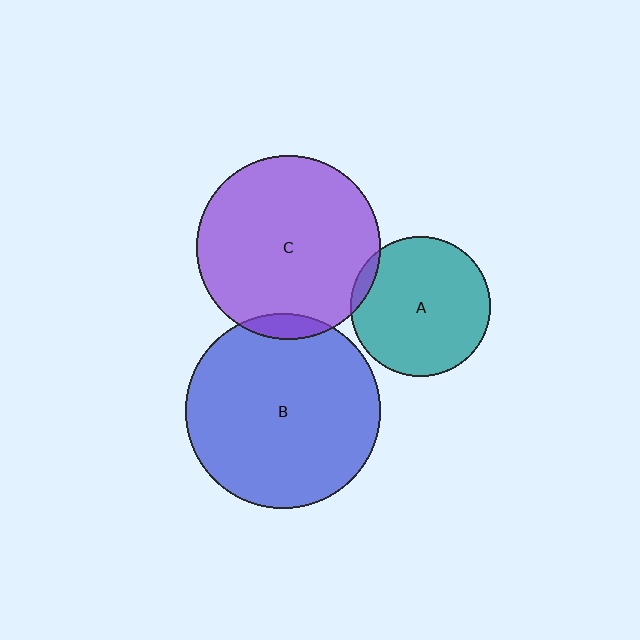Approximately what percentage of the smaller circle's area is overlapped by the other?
Approximately 5%.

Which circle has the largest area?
Circle B (blue).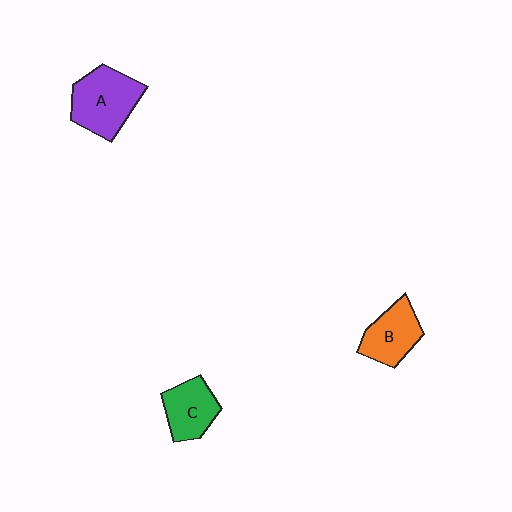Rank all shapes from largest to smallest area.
From largest to smallest: A (purple), B (orange), C (green).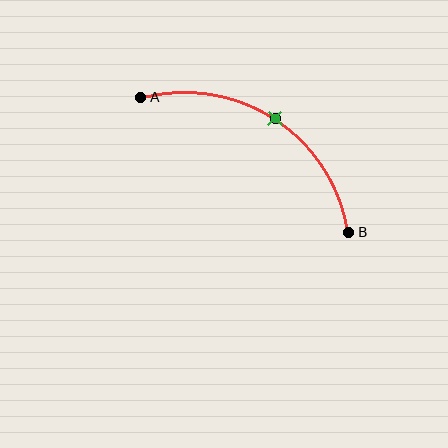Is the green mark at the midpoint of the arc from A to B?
Yes. The green mark lies on the arc at equal arc-length from both A and B — it is the arc midpoint.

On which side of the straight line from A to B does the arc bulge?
The arc bulges above the straight line connecting A and B.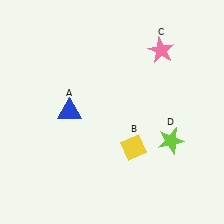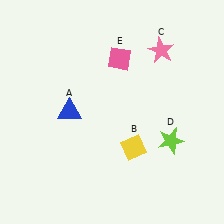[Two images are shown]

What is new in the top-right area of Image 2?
A pink diamond (E) was added in the top-right area of Image 2.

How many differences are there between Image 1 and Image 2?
There is 1 difference between the two images.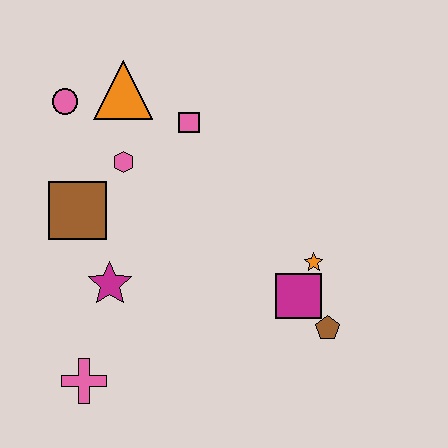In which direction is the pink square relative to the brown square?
The pink square is to the right of the brown square.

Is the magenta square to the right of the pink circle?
Yes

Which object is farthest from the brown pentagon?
The pink circle is farthest from the brown pentagon.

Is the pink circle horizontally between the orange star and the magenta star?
No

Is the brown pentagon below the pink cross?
No